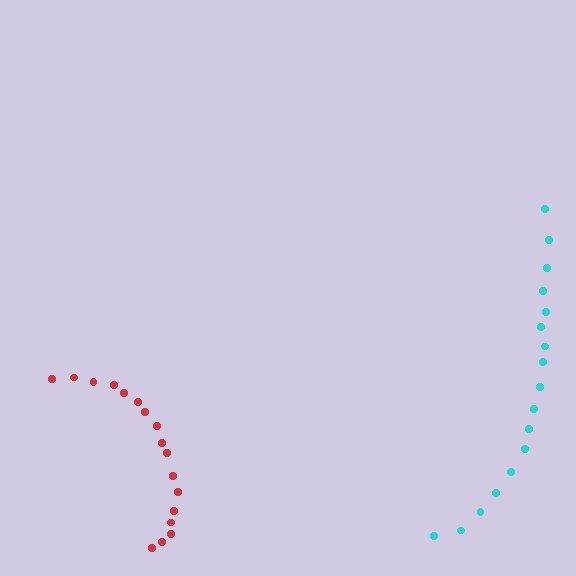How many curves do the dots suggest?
There are 2 distinct paths.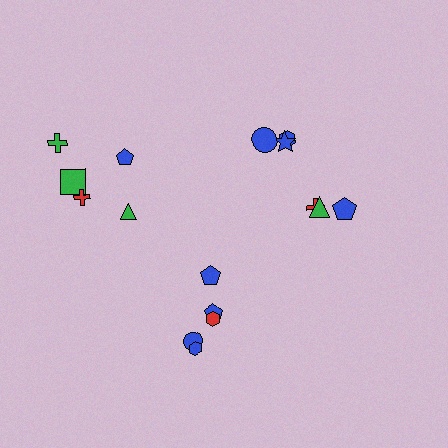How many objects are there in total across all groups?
There are 16 objects.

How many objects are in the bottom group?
There are 6 objects.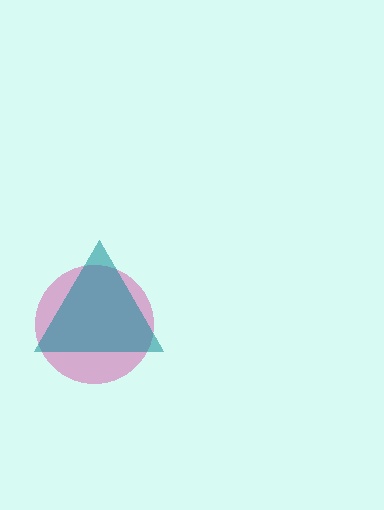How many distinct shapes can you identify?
There are 2 distinct shapes: a magenta circle, a teal triangle.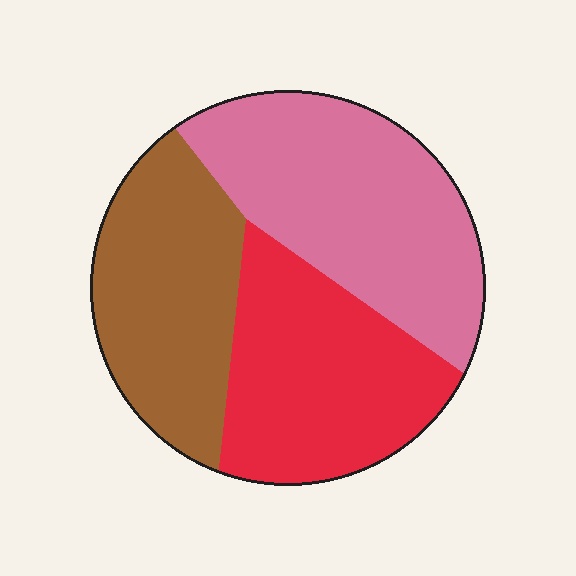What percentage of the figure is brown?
Brown takes up about one third (1/3) of the figure.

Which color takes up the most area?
Pink, at roughly 40%.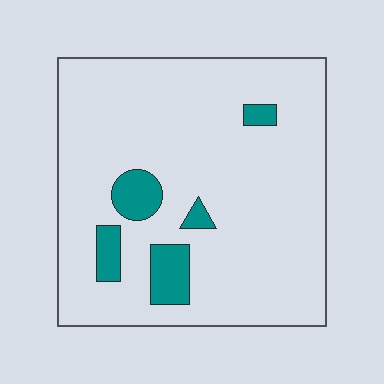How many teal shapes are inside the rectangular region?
5.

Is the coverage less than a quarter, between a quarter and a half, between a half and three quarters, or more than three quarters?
Less than a quarter.